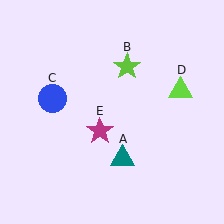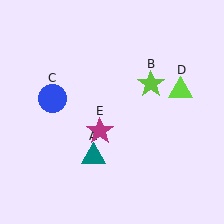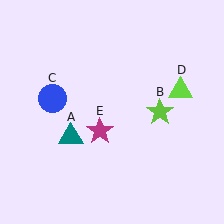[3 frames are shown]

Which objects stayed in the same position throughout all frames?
Blue circle (object C) and lime triangle (object D) and magenta star (object E) remained stationary.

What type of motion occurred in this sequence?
The teal triangle (object A), lime star (object B) rotated clockwise around the center of the scene.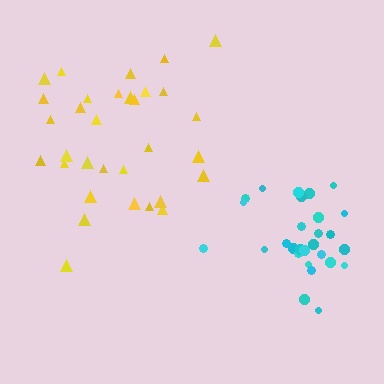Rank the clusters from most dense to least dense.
cyan, yellow.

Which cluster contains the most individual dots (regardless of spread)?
Yellow (32).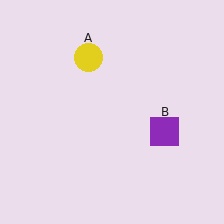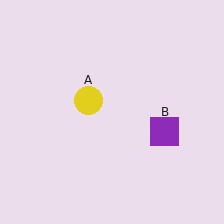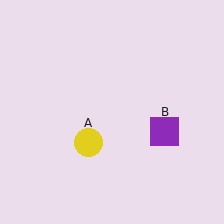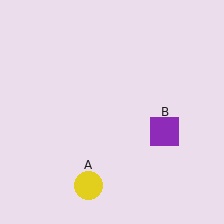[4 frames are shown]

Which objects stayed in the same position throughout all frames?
Purple square (object B) remained stationary.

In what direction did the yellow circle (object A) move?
The yellow circle (object A) moved down.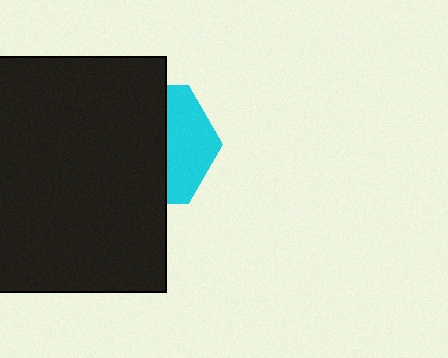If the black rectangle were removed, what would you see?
You would see the complete cyan hexagon.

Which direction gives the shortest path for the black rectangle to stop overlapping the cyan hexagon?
Moving left gives the shortest separation.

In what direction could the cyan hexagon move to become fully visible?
The cyan hexagon could move right. That would shift it out from behind the black rectangle entirely.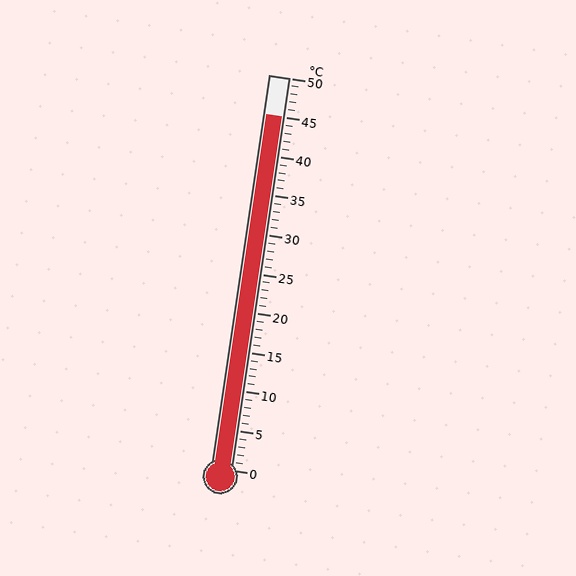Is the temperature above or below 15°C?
The temperature is above 15°C.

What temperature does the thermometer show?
The thermometer shows approximately 45°C.